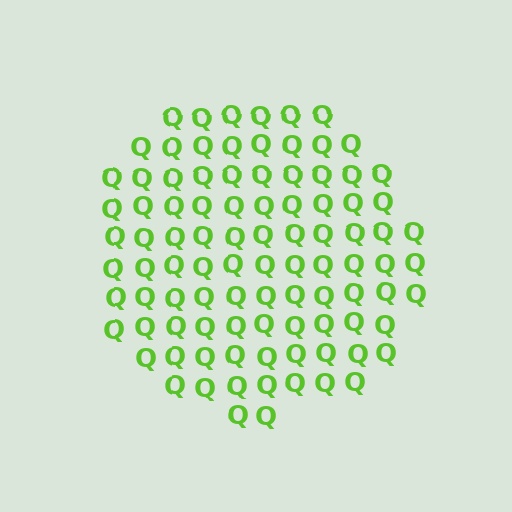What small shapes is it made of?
It is made of small letter Q's.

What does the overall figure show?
The overall figure shows a circle.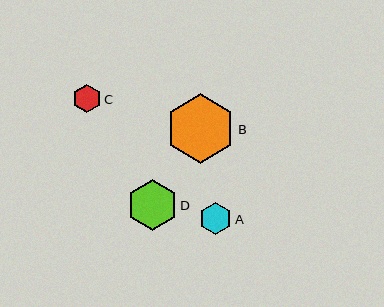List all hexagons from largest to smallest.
From largest to smallest: B, D, A, C.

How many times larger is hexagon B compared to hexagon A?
Hexagon B is approximately 2.1 times the size of hexagon A.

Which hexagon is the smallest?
Hexagon C is the smallest with a size of approximately 28 pixels.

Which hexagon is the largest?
Hexagon B is the largest with a size of approximately 69 pixels.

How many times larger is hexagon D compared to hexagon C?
Hexagon D is approximately 1.8 times the size of hexagon C.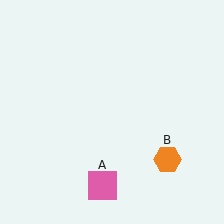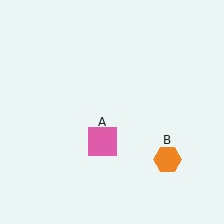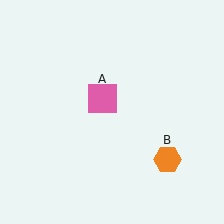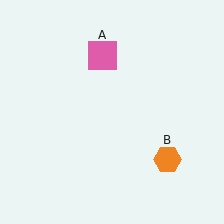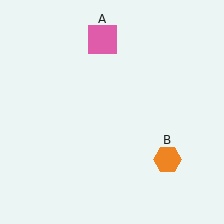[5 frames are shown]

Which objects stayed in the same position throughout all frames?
Orange hexagon (object B) remained stationary.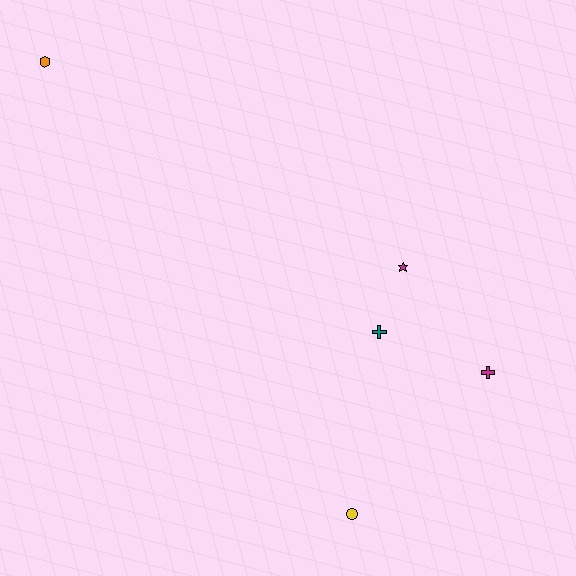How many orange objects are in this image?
There is 1 orange object.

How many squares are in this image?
There are no squares.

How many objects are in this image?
There are 5 objects.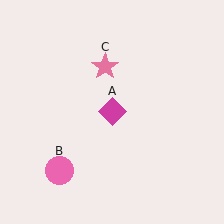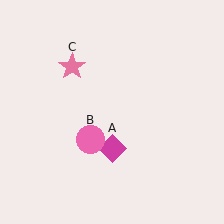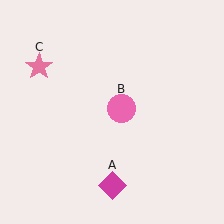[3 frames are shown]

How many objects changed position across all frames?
3 objects changed position: magenta diamond (object A), pink circle (object B), pink star (object C).